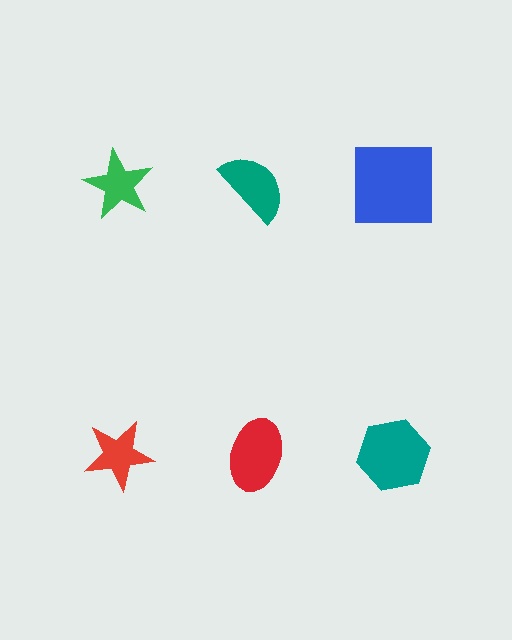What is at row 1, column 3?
A blue square.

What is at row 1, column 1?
A green star.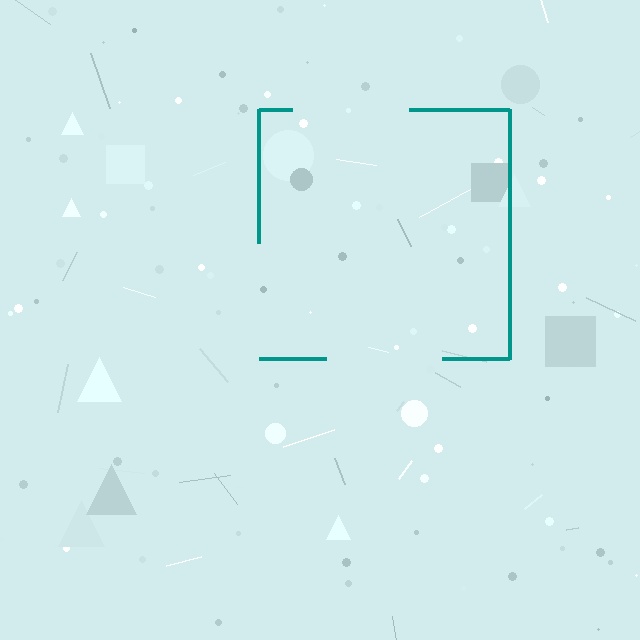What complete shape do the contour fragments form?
The contour fragments form a square.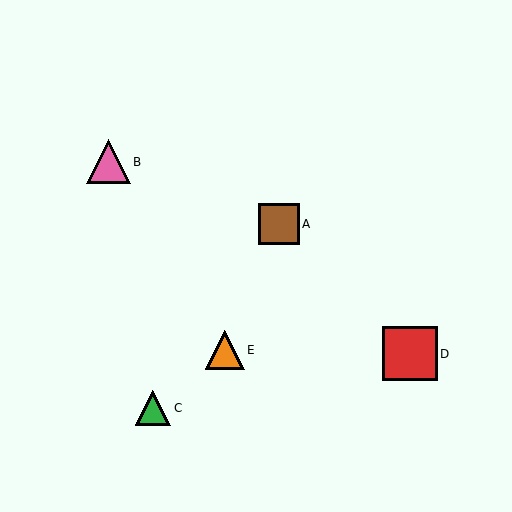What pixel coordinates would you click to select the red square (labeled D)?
Click at (410, 354) to select the red square D.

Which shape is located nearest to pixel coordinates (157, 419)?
The green triangle (labeled C) at (153, 408) is nearest to that location.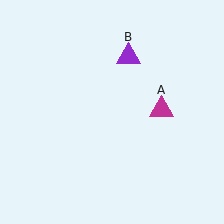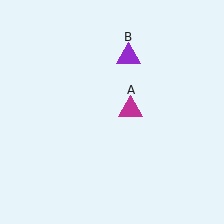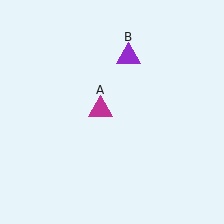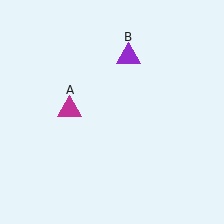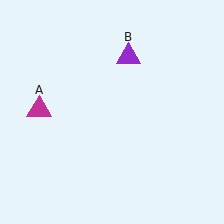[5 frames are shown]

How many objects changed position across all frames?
1 object changed position: magenta triangle (object A).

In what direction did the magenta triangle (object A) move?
The magenta triangle (object A) moved left.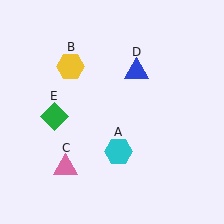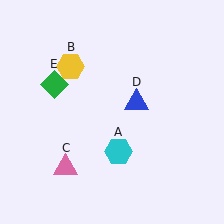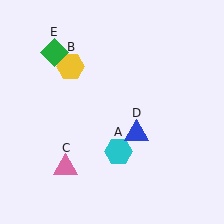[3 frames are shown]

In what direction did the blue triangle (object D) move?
The blue triangle (object D) moved down.